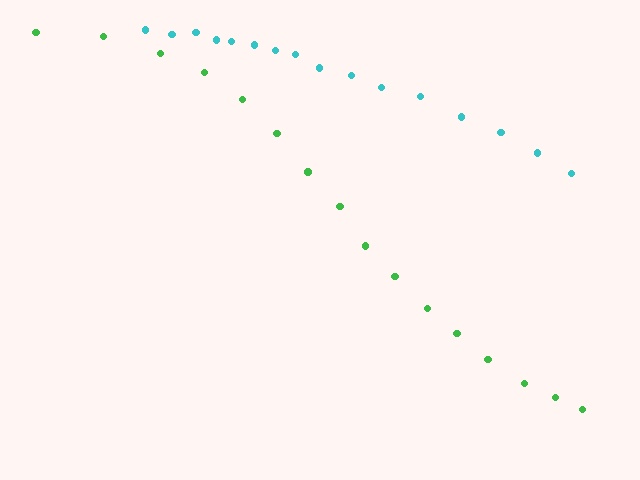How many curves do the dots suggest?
There are 2 distinct paths.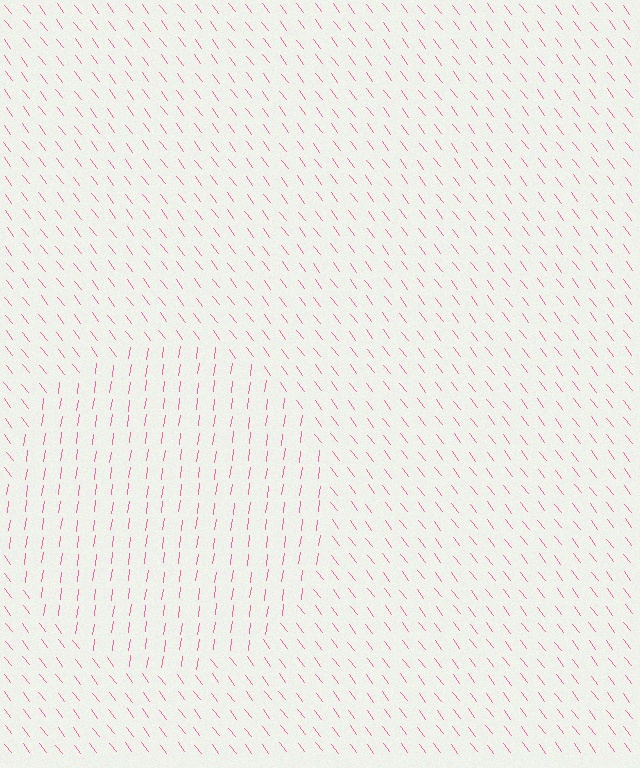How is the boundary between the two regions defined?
The boundary is defined purely by a change in line orientation (approximately 45 degrees difference). All lines are the same color and thickness.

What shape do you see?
I see a circle.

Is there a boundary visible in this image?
Yes, there is a texture boundary formed by a change in line orientation.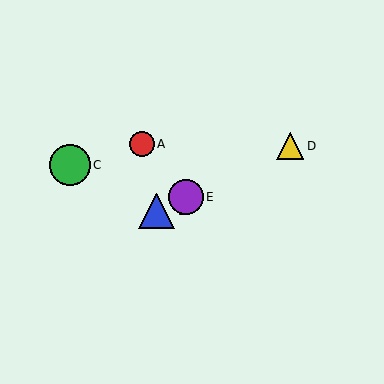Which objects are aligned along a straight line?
Objects B, D, E are aligned along a straight line.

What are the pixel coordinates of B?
Object B is at (157, 211).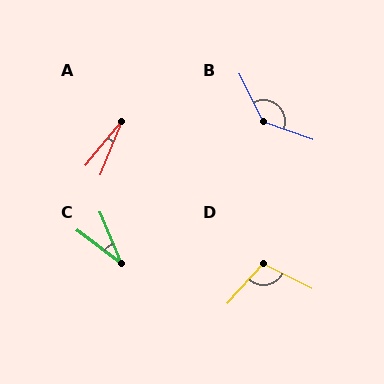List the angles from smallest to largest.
A (18°), C (30°), D (104°), B (136°).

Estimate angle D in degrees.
Approximately 104 degrees.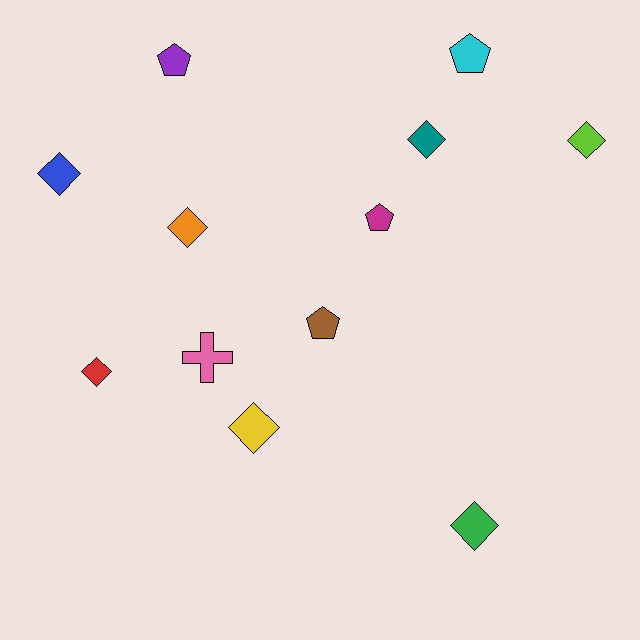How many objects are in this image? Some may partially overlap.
There are 12 objects.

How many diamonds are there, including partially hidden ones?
There are 7 diamonds.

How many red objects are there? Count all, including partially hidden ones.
There is 1 red object.